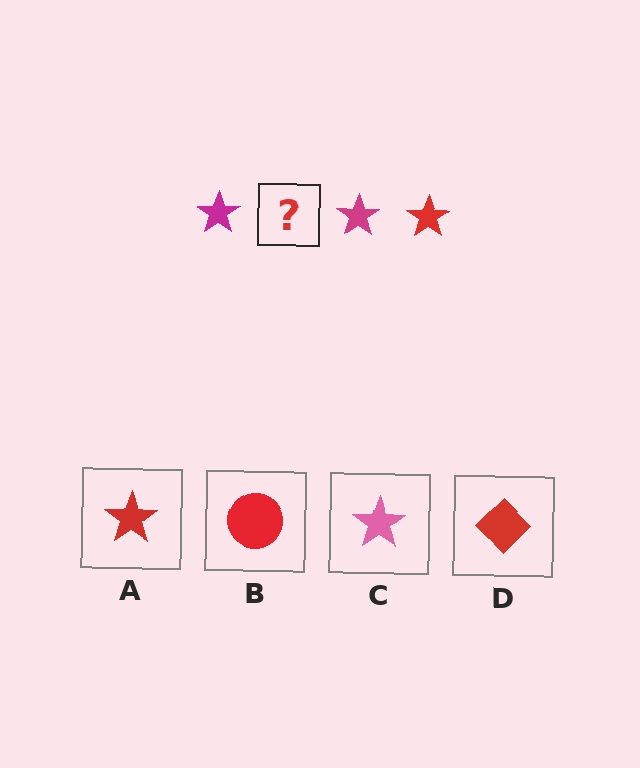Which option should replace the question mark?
Option A.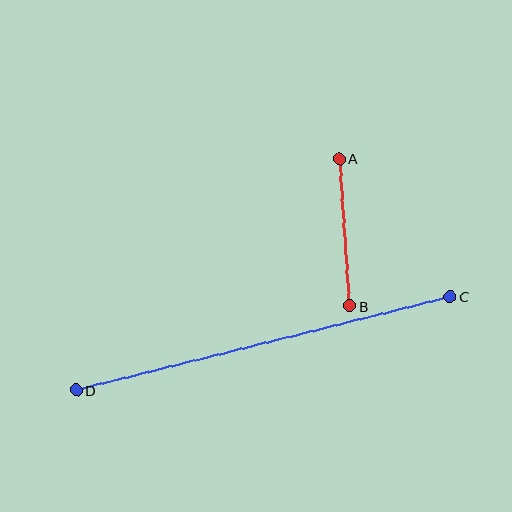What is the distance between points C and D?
The distance is approximately 386 pixels.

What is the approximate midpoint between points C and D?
The midpoint is at approximately (263, 343) pixels.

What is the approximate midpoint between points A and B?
The midpoint is at approximately (345, 232) pixels.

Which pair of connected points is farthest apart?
Points C and D are farthest apart.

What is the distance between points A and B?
The distance is approximately 147 pixels.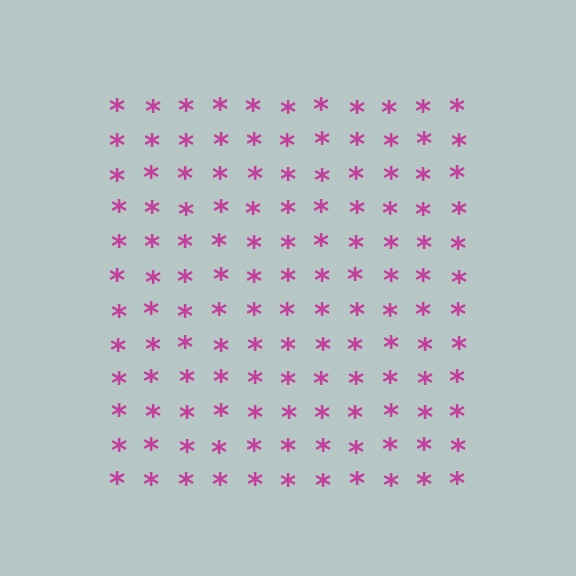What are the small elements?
The small elements are asterisks.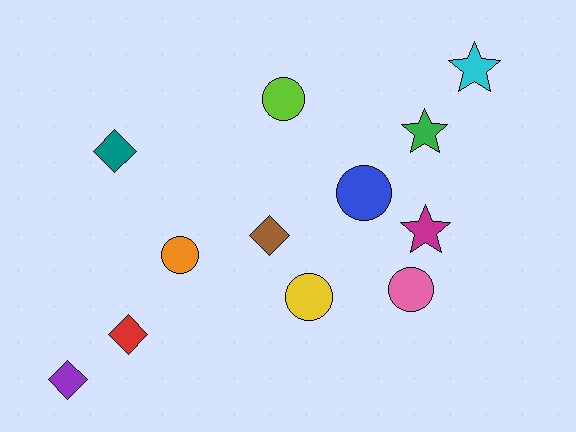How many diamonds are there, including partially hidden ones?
There are 4 diamonds.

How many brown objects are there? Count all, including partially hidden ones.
There is 1 brown object.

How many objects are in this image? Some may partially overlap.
There are 12 objects.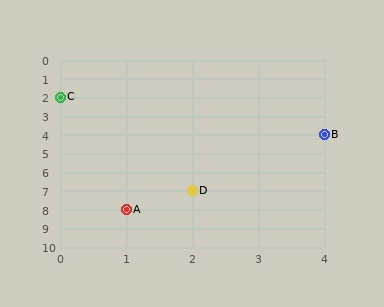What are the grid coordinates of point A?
Point A is at grid coordinates (1, 8).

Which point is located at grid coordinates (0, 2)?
Point C is at (0, 2).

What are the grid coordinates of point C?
Point C is at grid coordinates (0, 2).